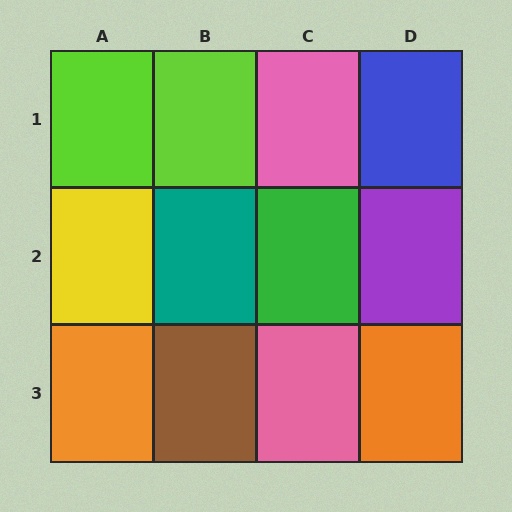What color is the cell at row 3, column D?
Orange.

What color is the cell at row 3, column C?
Pink.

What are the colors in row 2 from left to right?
Yellow, teal, green, purple.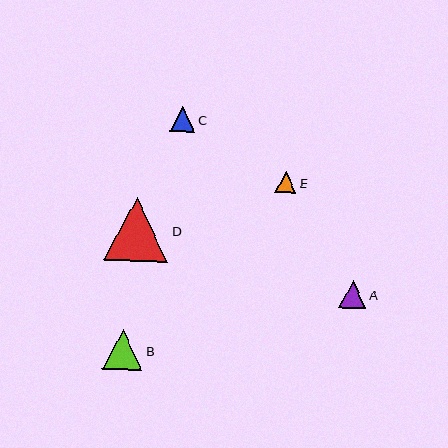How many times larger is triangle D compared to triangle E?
Triangle D is approximately 3.1 times the size of triangle E.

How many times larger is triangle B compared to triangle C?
Triangle B is approximately 1.7 times the size of triangle C.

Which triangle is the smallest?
Triangle E is the smallest with a size of approximately 21 pixels.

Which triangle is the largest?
Triangle D is the largest with a size of approximately 64 pixels.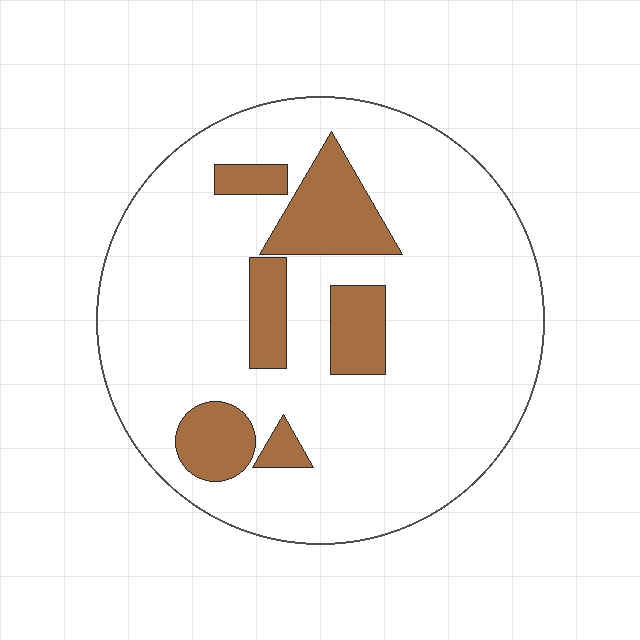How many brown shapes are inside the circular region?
6.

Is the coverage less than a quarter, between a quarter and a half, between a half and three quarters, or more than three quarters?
Less than a quarter.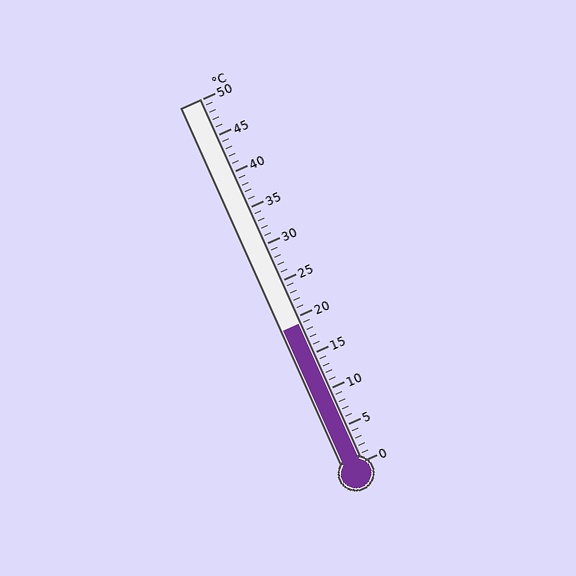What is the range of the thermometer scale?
The thermometer scale ranges from 0°C to 50°C.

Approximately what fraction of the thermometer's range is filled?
The thermometer is filled to approximately 40% of its range.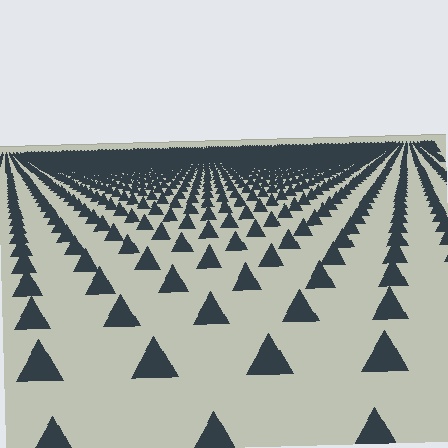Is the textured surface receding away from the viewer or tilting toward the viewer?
The surface is receding away from the viewer. Texture elements get smaller and denser toward the top.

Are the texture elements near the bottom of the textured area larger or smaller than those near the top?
Larger. Near the bottom, elements are closer to the viewer and appear at a bigger on-screen size.